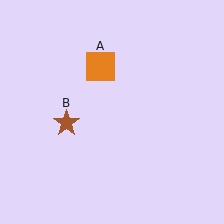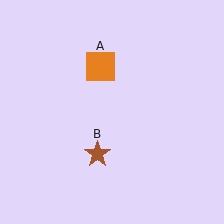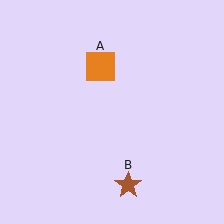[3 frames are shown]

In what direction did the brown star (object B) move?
The brown star (object B) moved down and to the right.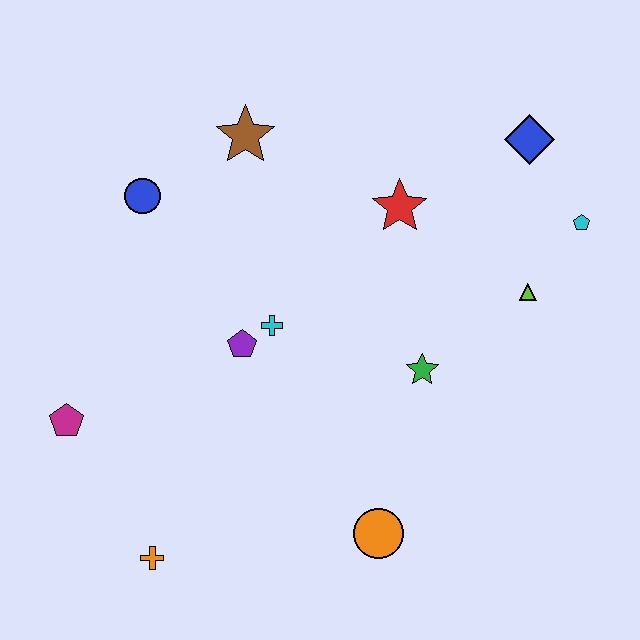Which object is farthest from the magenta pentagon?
The cyan pentagon is farthest from the magenta pentagon.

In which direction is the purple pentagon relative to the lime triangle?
The purple pentagon is to the left of the lime triangle.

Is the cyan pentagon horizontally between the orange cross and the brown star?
No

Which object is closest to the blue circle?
The brown star is closest to the blue circle.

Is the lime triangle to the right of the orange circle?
Yes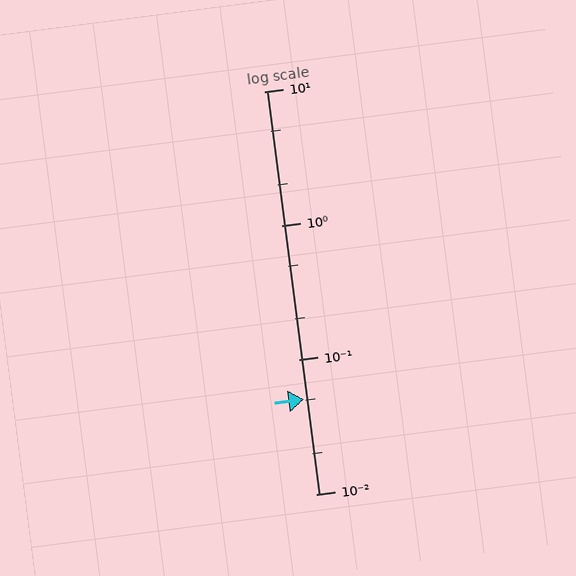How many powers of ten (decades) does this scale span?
The scale spans 3 decades, from 0.01 to 10.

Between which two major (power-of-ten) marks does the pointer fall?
The pointer is between 0.01 and 0.1.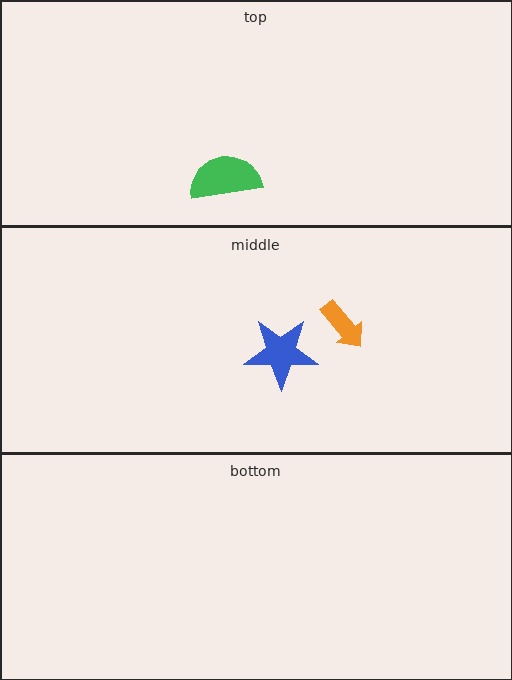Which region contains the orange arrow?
The middle region.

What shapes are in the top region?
The green semicircle.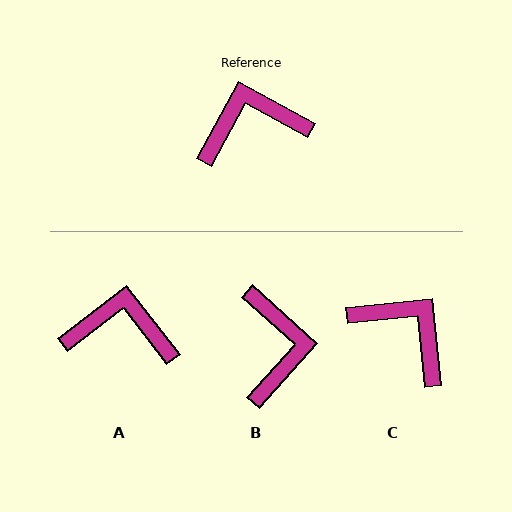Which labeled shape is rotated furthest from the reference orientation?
B, about 103 degrees away.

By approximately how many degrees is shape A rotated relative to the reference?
Approximately 24 degrees clockwise.